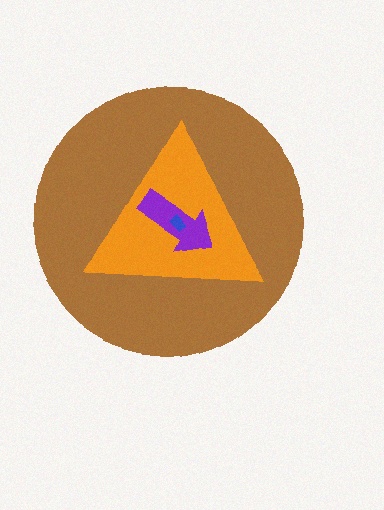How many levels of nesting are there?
4.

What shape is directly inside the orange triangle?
The purple arrow.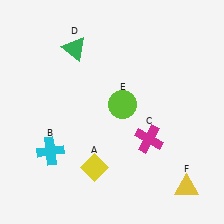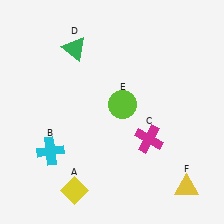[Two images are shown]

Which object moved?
The yellow diamond (A) moved down.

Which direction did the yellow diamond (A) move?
The yellow diamond (A) moved down.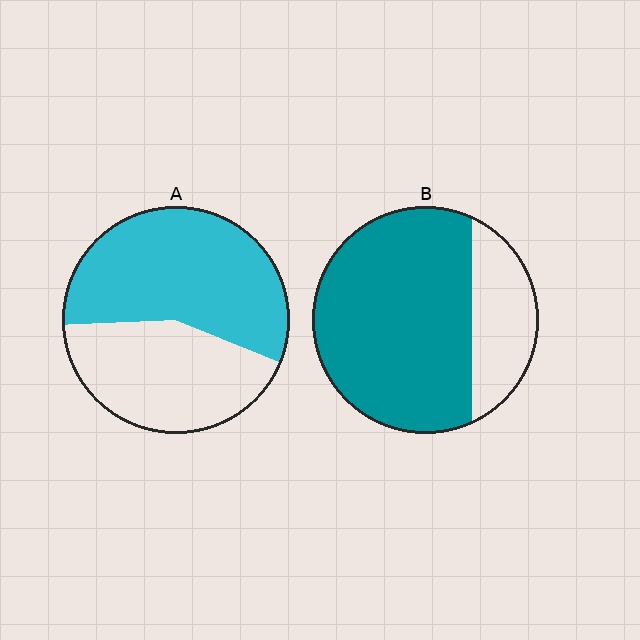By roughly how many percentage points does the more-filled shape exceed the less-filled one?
By roughly 20 percentage points (B over A).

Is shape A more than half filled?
Yes.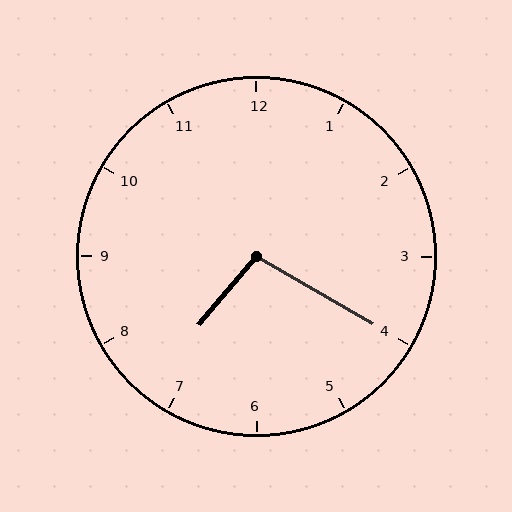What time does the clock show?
7:20.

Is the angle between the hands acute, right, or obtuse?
It is obtuse.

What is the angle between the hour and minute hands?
Approximately 100 degrees.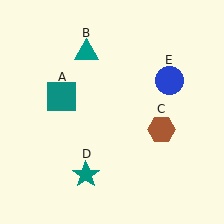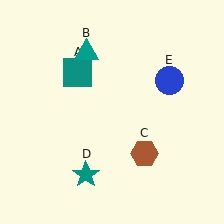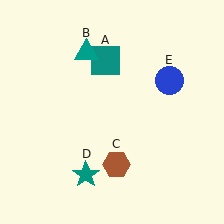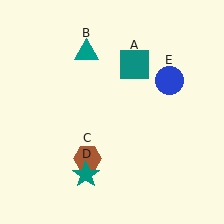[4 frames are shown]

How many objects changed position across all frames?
2 objects changed position: teal square (object A), brown hexagon (object C).